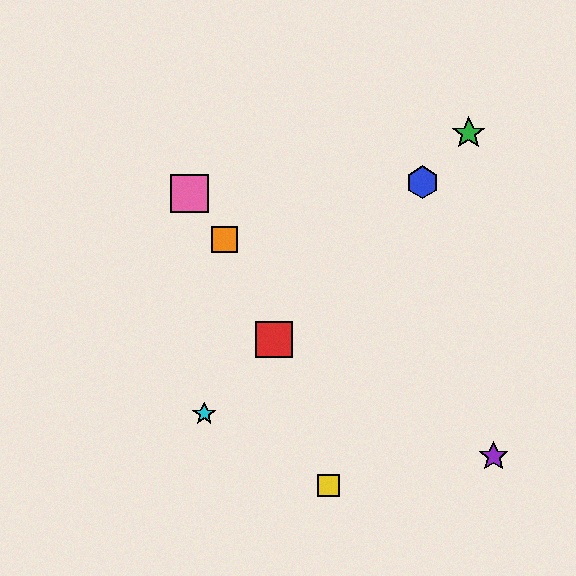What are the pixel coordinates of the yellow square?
The yellow square is at (329, 485).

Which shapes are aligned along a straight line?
The red square, the blue hexagon, the green star, the cyan star are aligned along a straight line.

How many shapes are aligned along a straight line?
4 shapes (the red square, the blue hexagon, the green star, the cyan star) are aligned along a straight line.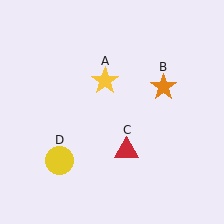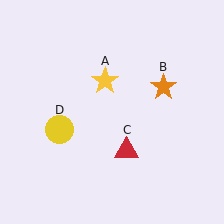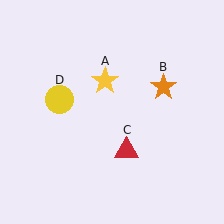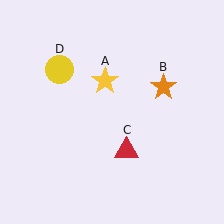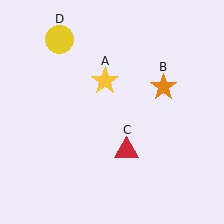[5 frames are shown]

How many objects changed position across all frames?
1 object changed position: yellow circle (object D).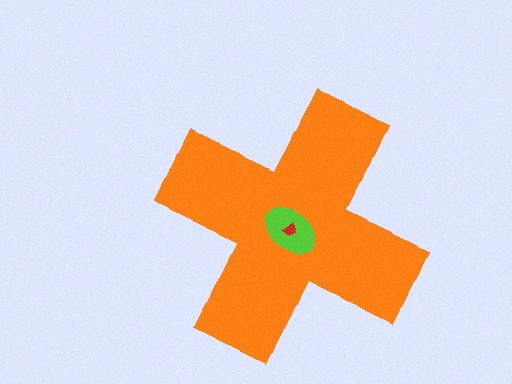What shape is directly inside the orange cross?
The lime ellipse.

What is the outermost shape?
The orange cross.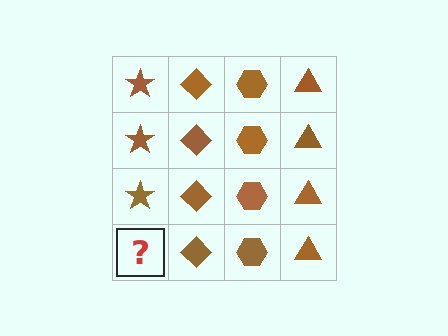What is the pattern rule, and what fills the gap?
The rule is that each column has a consistent shape. The gap should be filled with a brown star.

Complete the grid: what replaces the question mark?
The question mark should be replaced with a brown star.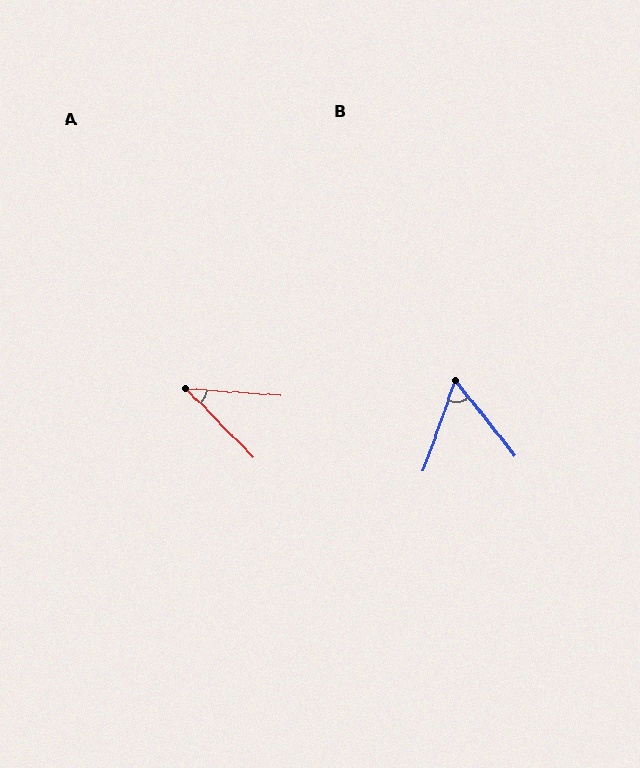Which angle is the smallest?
A, at approximately 41 degrees.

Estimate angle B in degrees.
Approximately 58 degrees.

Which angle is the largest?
B, at approximately 58 degrees.